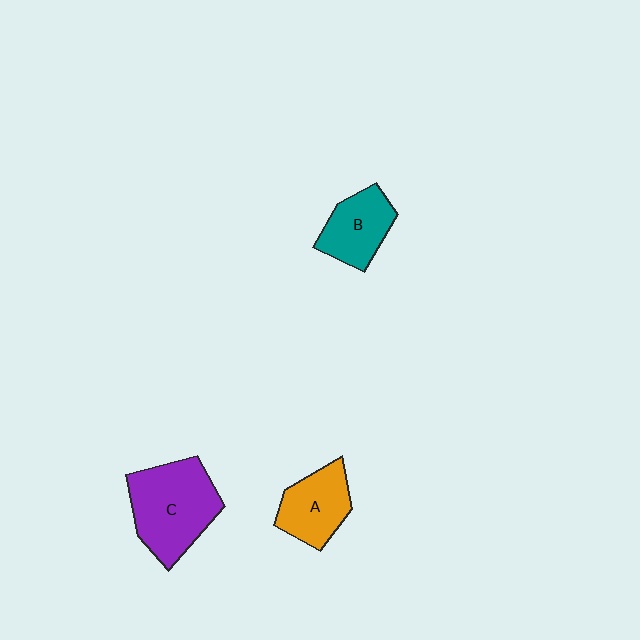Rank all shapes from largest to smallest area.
From largest to smallest: C (purple), A (orange), B (teal).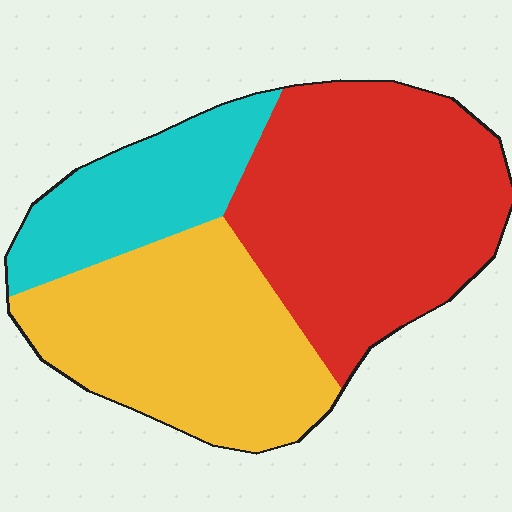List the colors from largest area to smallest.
From largest to smallest: red, yellow, cyan.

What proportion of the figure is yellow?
Yellow covers roughly 35% of the figure.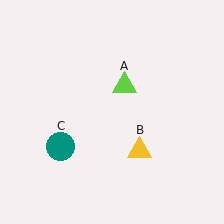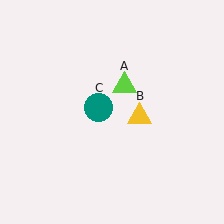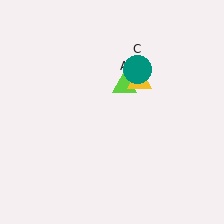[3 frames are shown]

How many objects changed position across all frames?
2 objects changed position: yellow triangle (object B), teal circle (object C).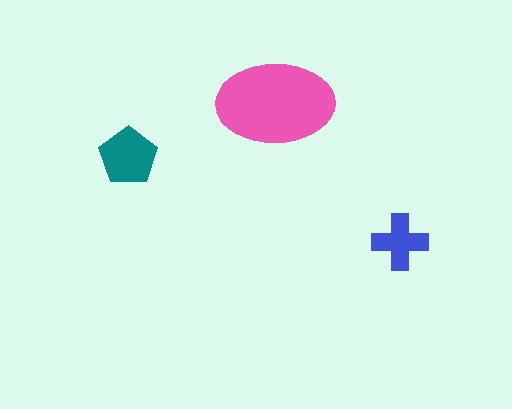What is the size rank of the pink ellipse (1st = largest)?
1st.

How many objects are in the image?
There are 3 objects in the image.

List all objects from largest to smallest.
The pink ellipse, the teal pentagon, the blue cross.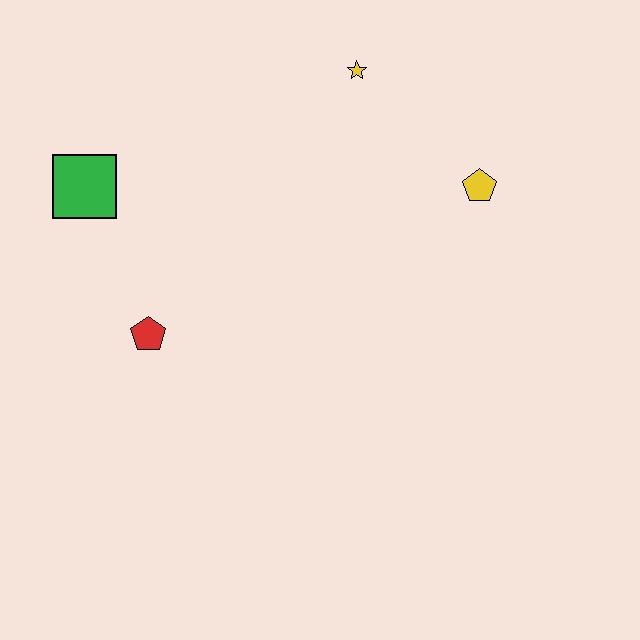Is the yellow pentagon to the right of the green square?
Yes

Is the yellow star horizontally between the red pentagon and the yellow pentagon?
Yes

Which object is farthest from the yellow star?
The red pentagon is farthest from the yellow star.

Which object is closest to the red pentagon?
The green square is closest to the red pentagon.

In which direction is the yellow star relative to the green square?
The yellow star is to the right of the green square.